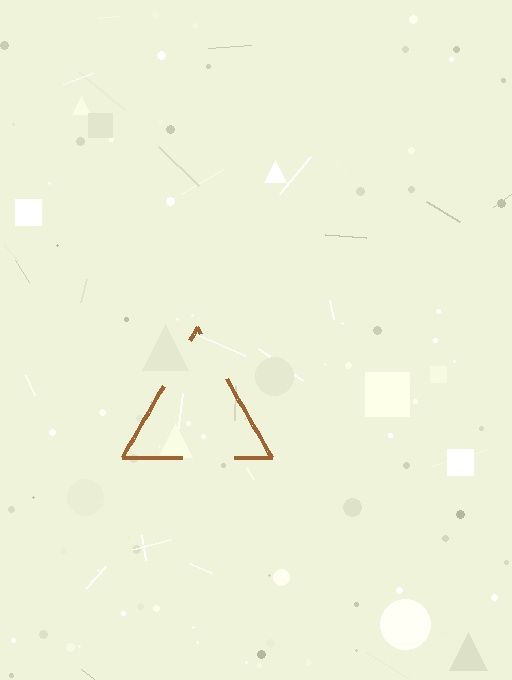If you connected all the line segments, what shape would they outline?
They would outline a triangle.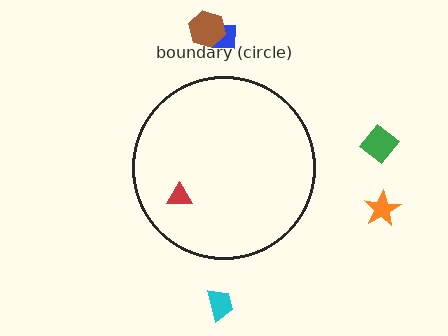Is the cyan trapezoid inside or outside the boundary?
Outside.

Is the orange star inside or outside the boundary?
Outside.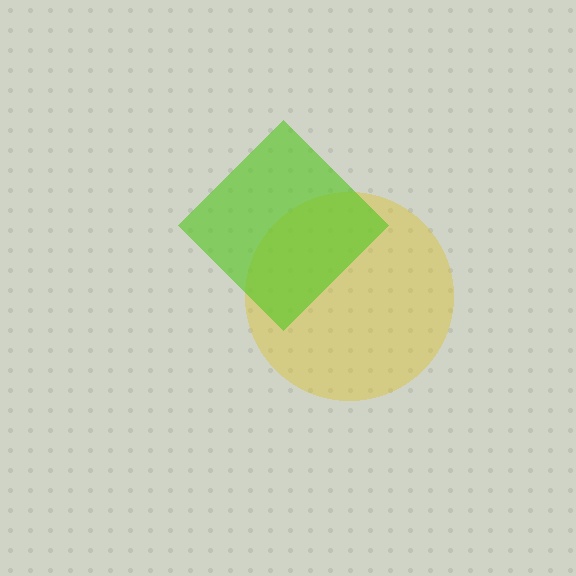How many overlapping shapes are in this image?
There are 2 overlapping shapes in the image.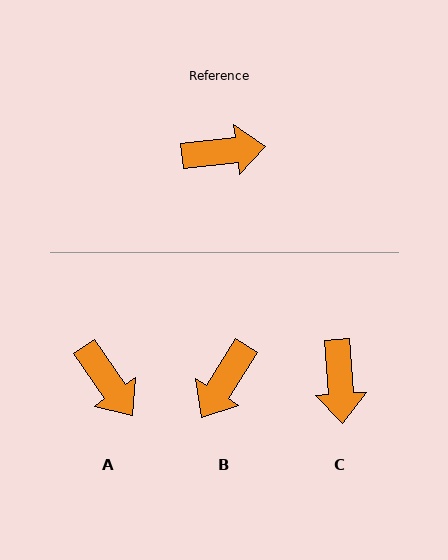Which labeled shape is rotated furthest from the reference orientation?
B, about 129 degrees away.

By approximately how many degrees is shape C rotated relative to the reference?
Approximately 93 degrees clockwise.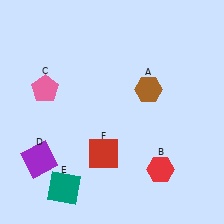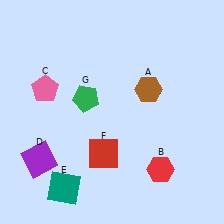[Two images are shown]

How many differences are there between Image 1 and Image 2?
There is 1 difference between the two images.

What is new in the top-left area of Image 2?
A green pentagon (G) was added in the top-left area of Image 2.